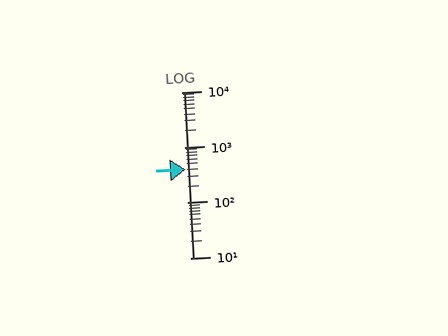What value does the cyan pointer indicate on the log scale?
The pointer indicates approximately 400.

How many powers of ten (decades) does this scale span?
The scale spans 3 decades, from 10 to 10000.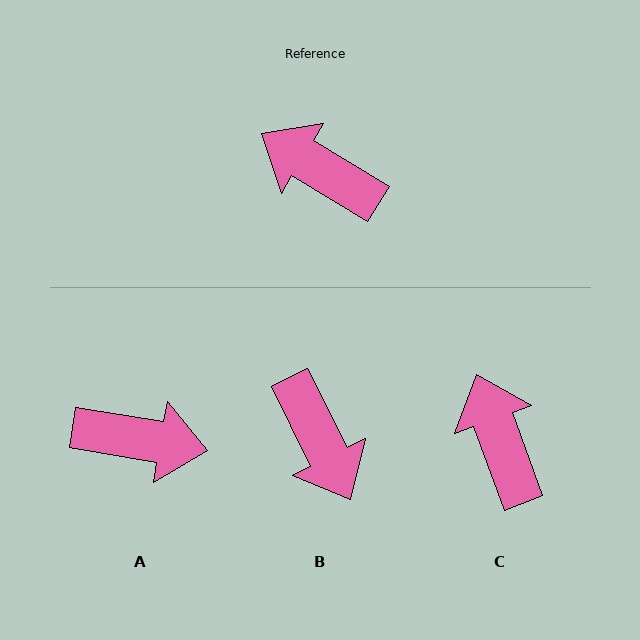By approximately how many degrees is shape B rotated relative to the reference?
Approximately 148 degrees counter-clockwise.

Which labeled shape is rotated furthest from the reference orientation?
A, about 158 degrees away.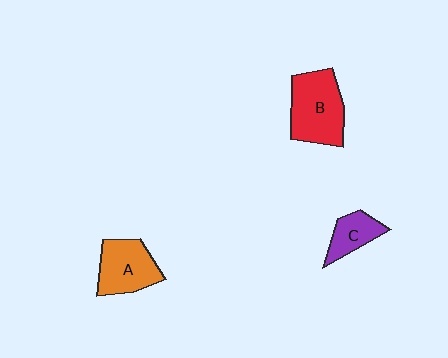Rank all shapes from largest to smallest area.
From largest to smallest: B (red), A (orange), C (purple).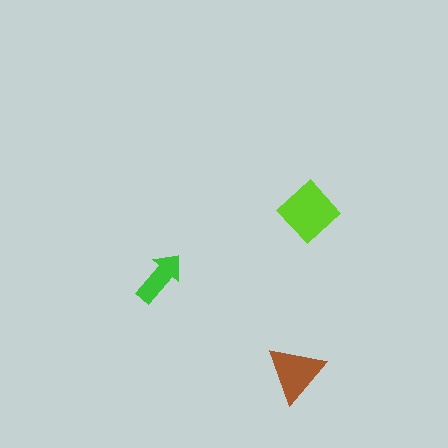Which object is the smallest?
The green arrow.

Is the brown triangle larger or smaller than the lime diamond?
Smaller.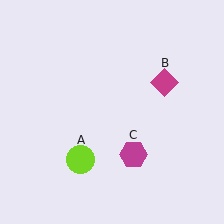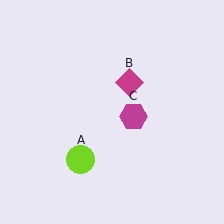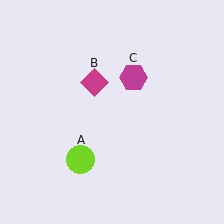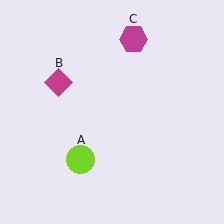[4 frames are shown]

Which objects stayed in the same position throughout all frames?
Lime circle (object A) remained stationary.